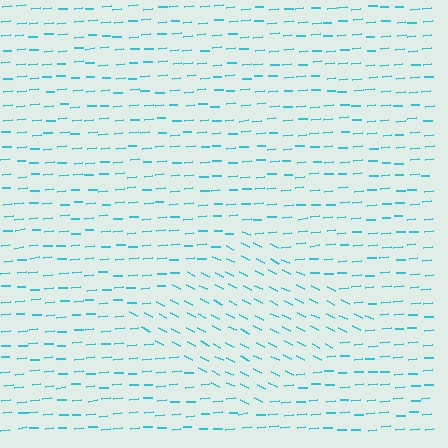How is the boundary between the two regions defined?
The boundary is defined purely by a change in line orientation (approximately 31 degrees difference). All lines are the same color and thickness.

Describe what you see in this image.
The image is filled with small cyan line segments. A diamond region in the image has lines oriented differently from the surrounding lines, creating a visible texture boundary.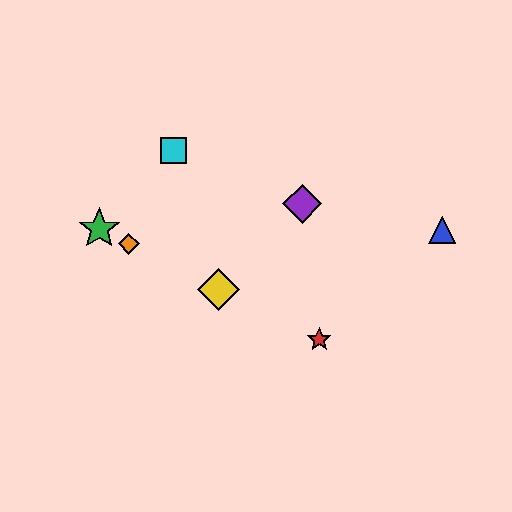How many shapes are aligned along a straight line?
4 shapes (the red star, the green star, the yellow diamond, the orange diamond) are aligned along a straight line.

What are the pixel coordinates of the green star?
The green star is at (99, 229).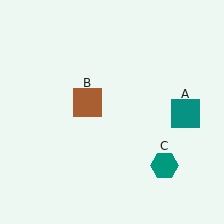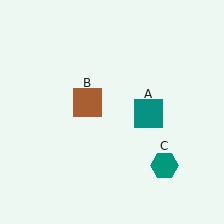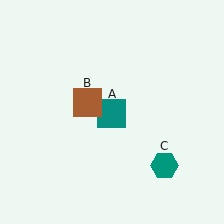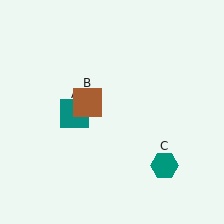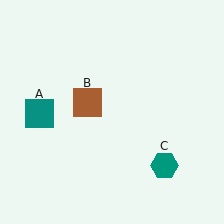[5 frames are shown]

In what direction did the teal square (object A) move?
The teal square (object A) moved left.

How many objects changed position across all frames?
1 object changed position: teal square (object A).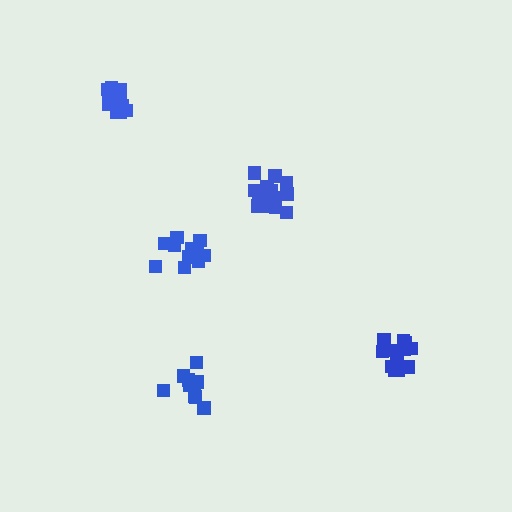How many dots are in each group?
Group 1: 13 dots, Group 2: 9 dots, Group 3: 14 dots, Group 4: 14 dots, Group 5: 13 dots (63 total).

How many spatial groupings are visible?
There are 5 spatial groupings.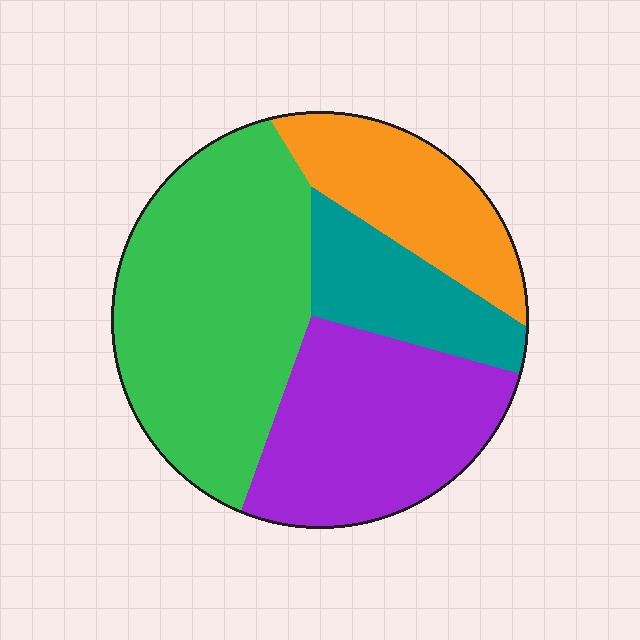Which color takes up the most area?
Green, at roughly 40%.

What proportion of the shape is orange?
Orange covers 18% of the shape.